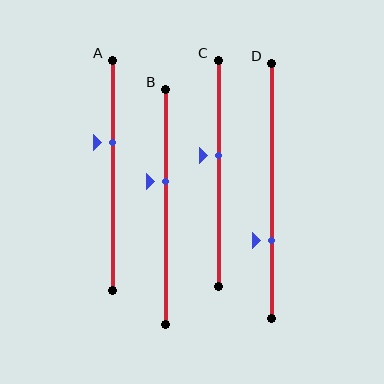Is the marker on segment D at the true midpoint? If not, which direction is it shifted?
No, the marker on segment D is shifted downward by about 19% of the segment length.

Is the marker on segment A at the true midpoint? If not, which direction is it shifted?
No, the marker on segment A is shifted upward by about 14% of the segment length.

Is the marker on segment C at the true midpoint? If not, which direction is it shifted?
No, the marker on segment C is shifted upward by about 8% of the segment length.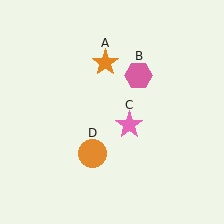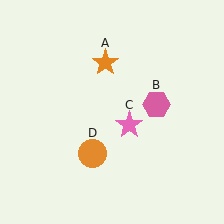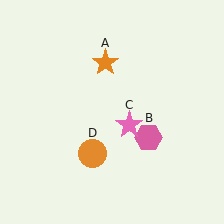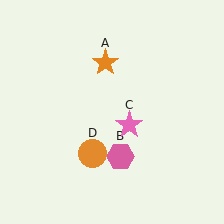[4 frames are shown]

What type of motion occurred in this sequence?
The pink hexagon (object B) rotated clockwise around the center of the scene.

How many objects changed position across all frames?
1 object changed position: pink hexagon (object B).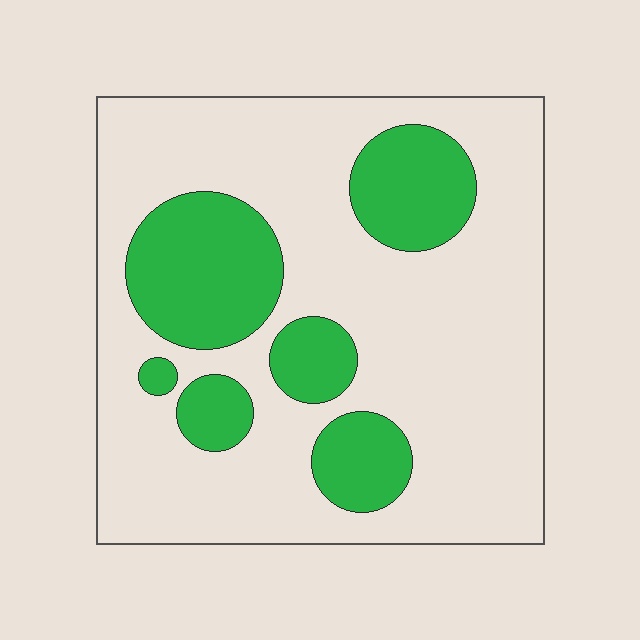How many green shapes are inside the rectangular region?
6.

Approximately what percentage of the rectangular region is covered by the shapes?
Approximately 25%.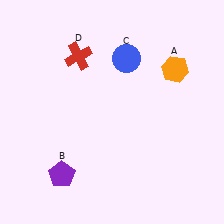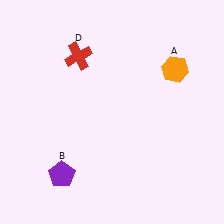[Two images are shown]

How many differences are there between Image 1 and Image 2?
There is 1 difference between the two images.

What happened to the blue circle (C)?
The blue circle (C) was removed in Image 2. It was in the top-right area of Image 1.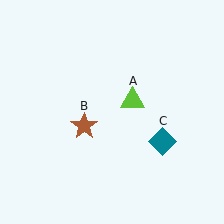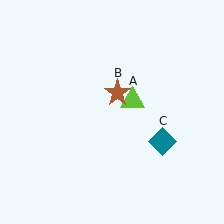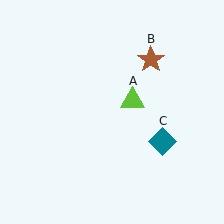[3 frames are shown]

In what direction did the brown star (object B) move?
The brown star (object B) moved up and to the right.